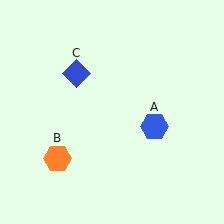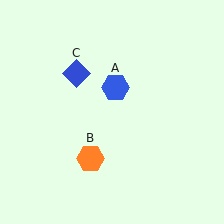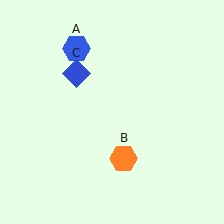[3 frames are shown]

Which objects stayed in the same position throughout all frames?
Blue diamond (object C) remained stationary.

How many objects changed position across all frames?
2 objects changed position: blue hexagon (object A), orange hexagon (object B).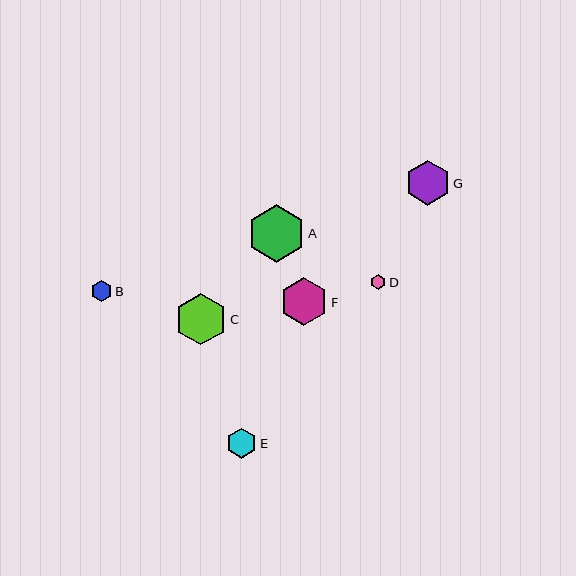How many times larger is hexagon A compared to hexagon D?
Hexagon A is approximately 3.7 times the size of hexagon D.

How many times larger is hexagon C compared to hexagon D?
Hexagon C is approximately 3.3 times the size of hexagon D.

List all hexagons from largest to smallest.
From largest to smallest: A, C, F, G, E, B, D.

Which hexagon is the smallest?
Hexagon D is the smallest with a size of approximately 15 pixels.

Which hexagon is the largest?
Hexagon A is the largest with a size of approximately 57 pixels.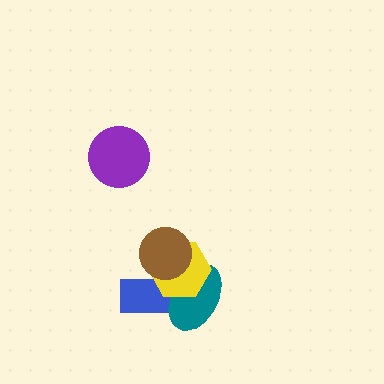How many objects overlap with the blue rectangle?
3 objects overlap with the blue rectangle.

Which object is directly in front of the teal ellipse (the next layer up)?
The yellow hexagon is directly in front of the teal ellipse.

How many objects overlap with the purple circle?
0 objects overlap with the purple circle.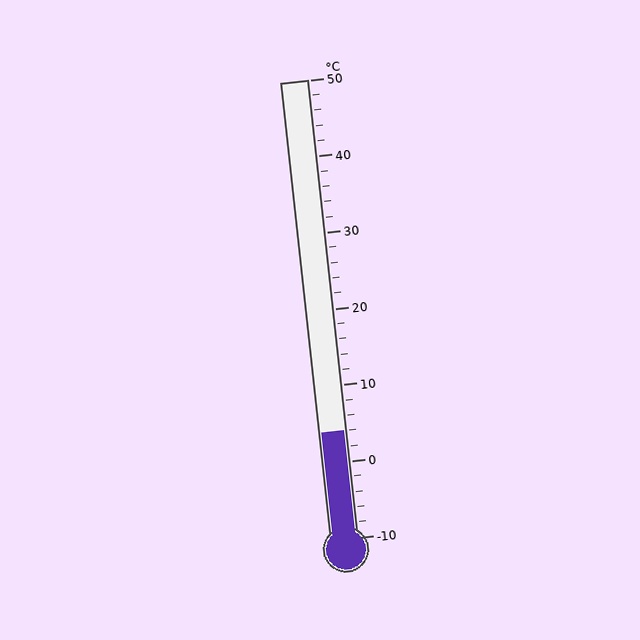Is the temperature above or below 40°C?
The temperature is below 40°C.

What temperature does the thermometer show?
The thermometer shows approximately 4°C.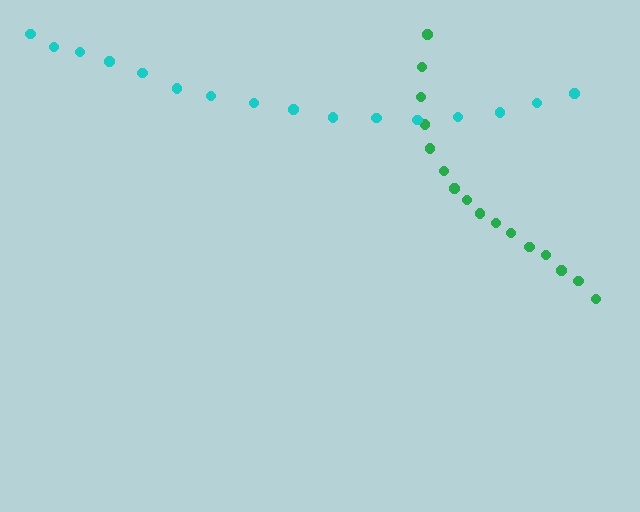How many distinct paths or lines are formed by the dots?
There are 2 distinct paths.